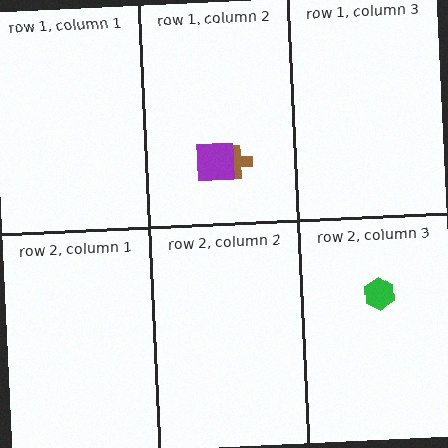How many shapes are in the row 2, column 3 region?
1.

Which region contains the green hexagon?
The row 2, column 3 region.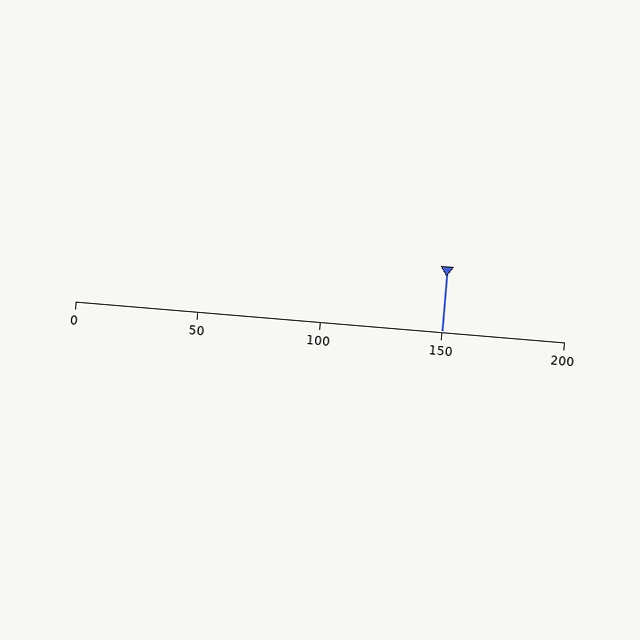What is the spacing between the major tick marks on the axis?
The major ticks are spaced 50 apart.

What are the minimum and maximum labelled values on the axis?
The axis runs from 0 to 200.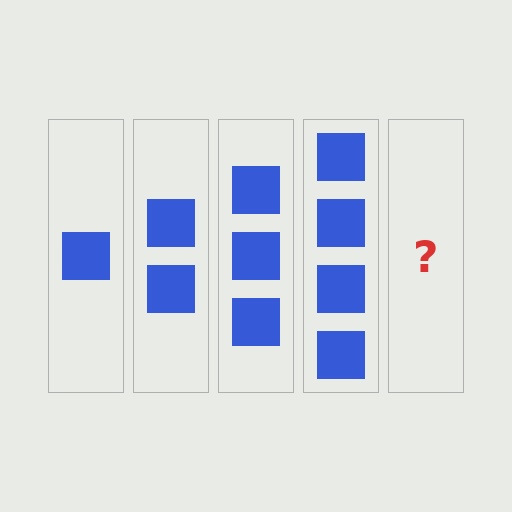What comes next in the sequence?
The next element should be 5 squares.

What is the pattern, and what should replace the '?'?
The pattern is that each step adds one more square. The '?' should be 5 squares.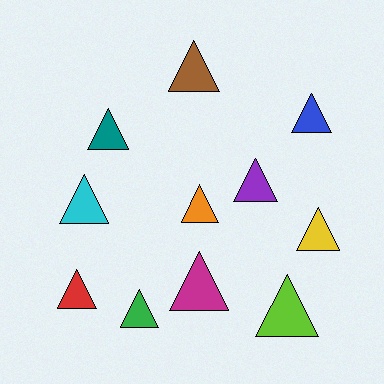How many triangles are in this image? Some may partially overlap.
There are 11 triangles.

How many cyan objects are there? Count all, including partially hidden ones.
There is 1 cyan object.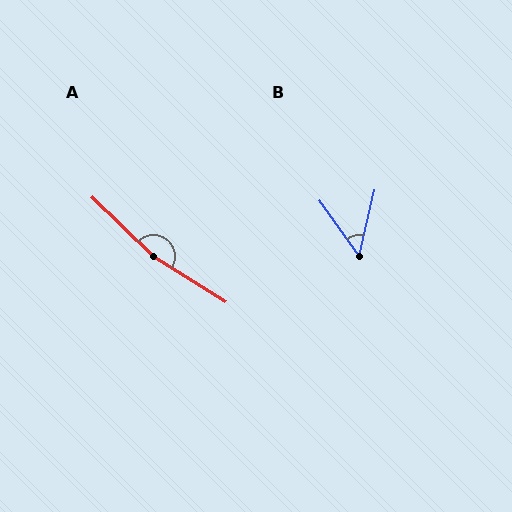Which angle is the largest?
A, at approximately 169 degrees.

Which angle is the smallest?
B, at approximately 49 degrees.